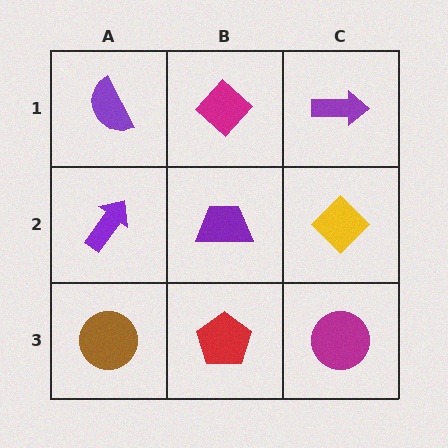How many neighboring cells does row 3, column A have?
2.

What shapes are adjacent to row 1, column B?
A purple trapezoid (row 2, column B), a purple semicircle (row 1, column A), a purple arrow (row 1, column C).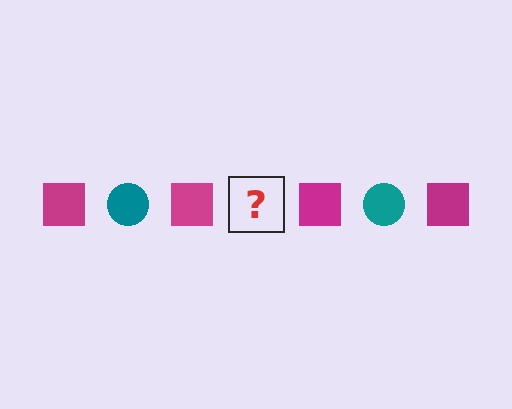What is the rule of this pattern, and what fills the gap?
The rule is that the pattern alternates between magenta square and teal circle. The gap should be filled with a teal circle.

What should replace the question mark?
The question mark should be replaced with a teal circle.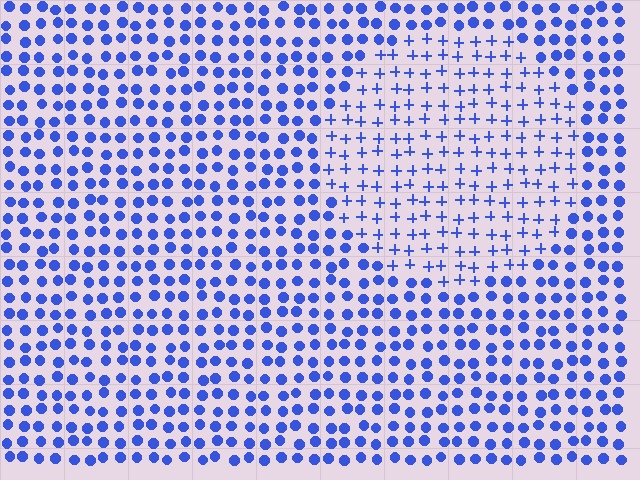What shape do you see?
I see a circle.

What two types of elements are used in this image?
The image uses plus signs inside the circle region and circles outside it.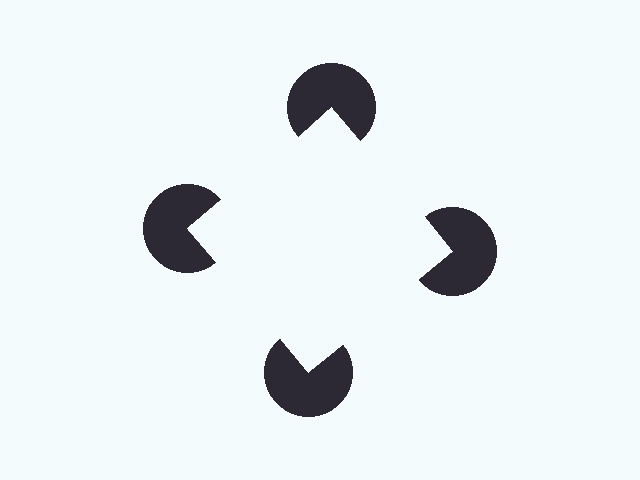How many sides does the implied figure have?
4 sides.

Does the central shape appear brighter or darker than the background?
It typically appears slightly brighter than the background, even though no actual brightness change is drawn.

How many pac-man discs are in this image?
There are 4 — one at each vertex of the illusory square.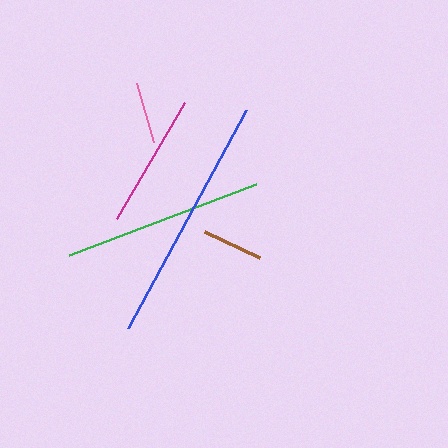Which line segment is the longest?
The blue line is the longest at approximately 249 pixels.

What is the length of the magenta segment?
The magenta segment is approximately 134 pixels long.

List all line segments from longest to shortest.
From longest to shortest: blue, green, magenta, pink, brown.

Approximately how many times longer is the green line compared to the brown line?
The green line is approximately 3.3 times the length of the brown line.